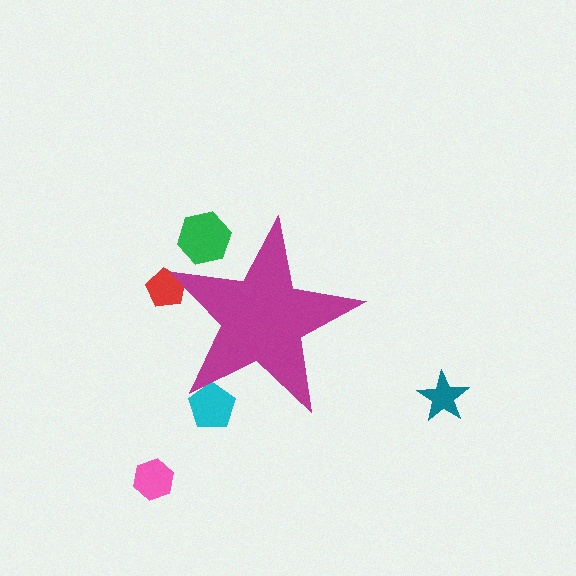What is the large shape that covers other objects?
A magenta star.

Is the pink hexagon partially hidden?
No, the pink hexagon is fully visible.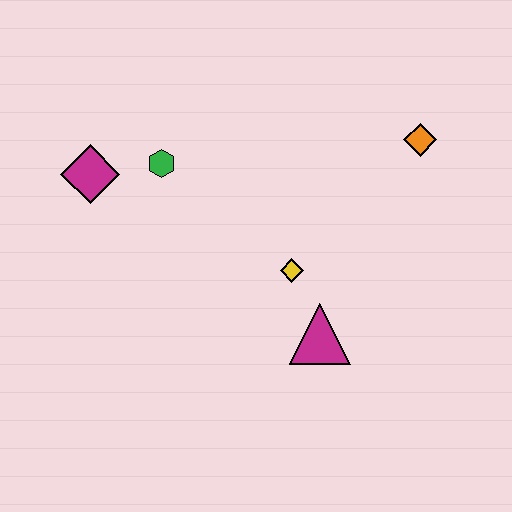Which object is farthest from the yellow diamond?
The magenta diamond is farthest from the yellow diamond.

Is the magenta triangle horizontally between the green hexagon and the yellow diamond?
No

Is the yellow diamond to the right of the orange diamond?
No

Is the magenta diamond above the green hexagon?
No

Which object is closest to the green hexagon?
The magenta diamond is closest to the green hexagon.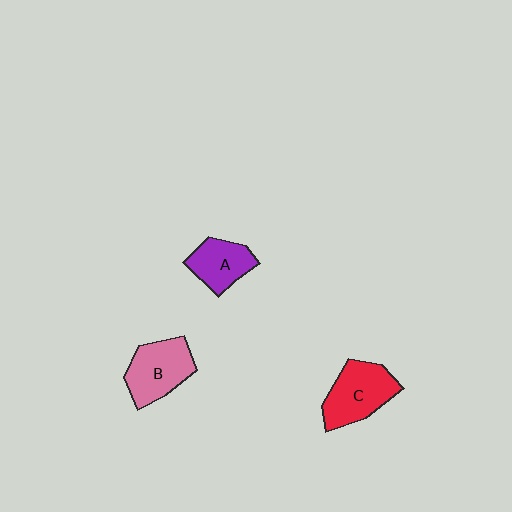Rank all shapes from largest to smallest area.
From largest to smallest: C (red), B (pink), A (purple).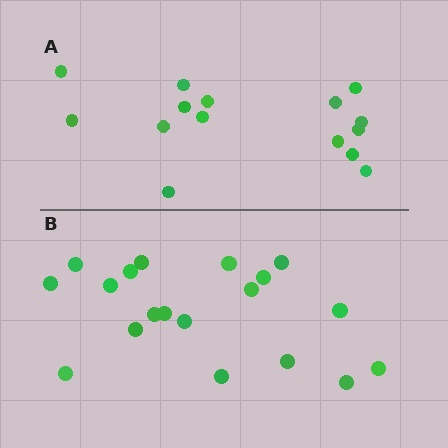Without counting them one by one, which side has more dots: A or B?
Region B (the bottom region) has more dots.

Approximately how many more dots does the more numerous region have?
Region B has about 4 more dots than region A.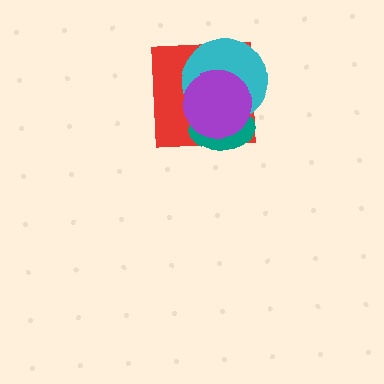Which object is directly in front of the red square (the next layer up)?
The teal ellipse is directly in front of the red square.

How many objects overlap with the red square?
3 objects overlap with the red square.